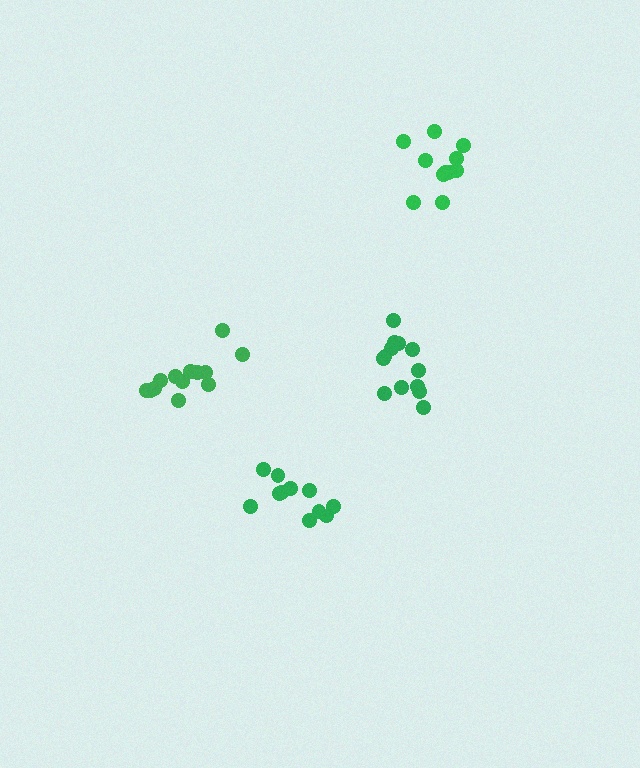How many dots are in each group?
Group 1: 13 dots, Group 2: 11 dots, Group 3: 13 dots, Group 4: 11 dots (48 total).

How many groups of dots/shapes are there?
There are 4 groups.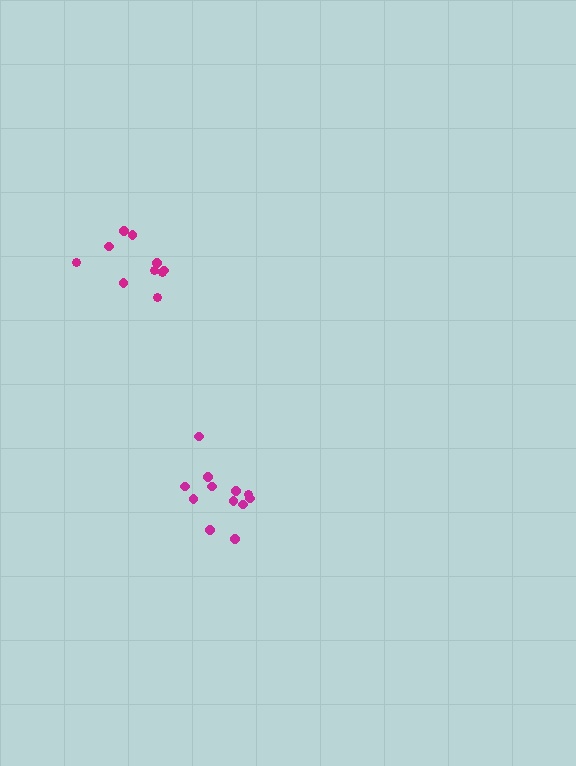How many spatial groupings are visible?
There are 2 spatial groupings.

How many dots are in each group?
Group 1: 10 dots, Group 2: 12 dots (22 total).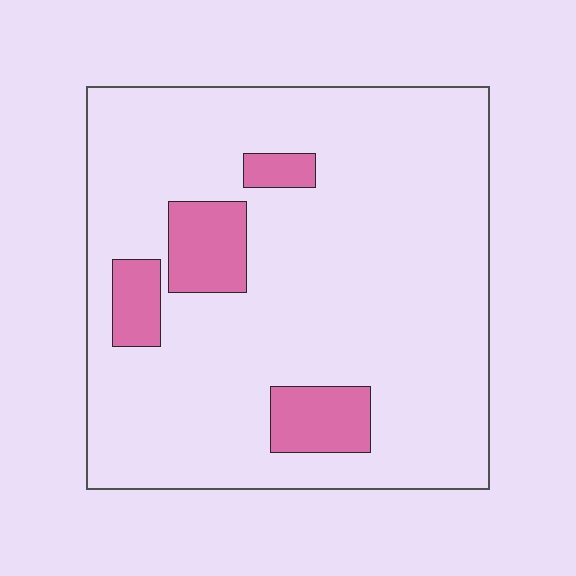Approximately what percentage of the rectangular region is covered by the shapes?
Approximately 15%.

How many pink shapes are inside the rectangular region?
4.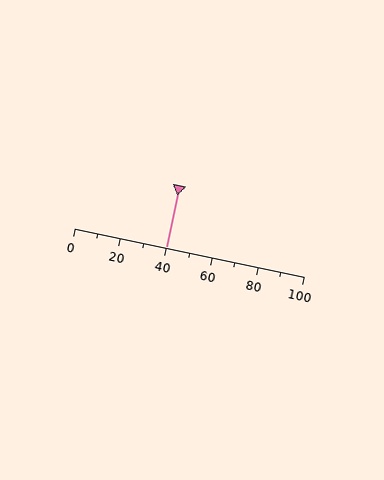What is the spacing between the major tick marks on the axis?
The major ticks are spaced 20 apart.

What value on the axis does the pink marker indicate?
The marker indicates approximately 40.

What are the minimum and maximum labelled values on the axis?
The axis runs from 0 to 100.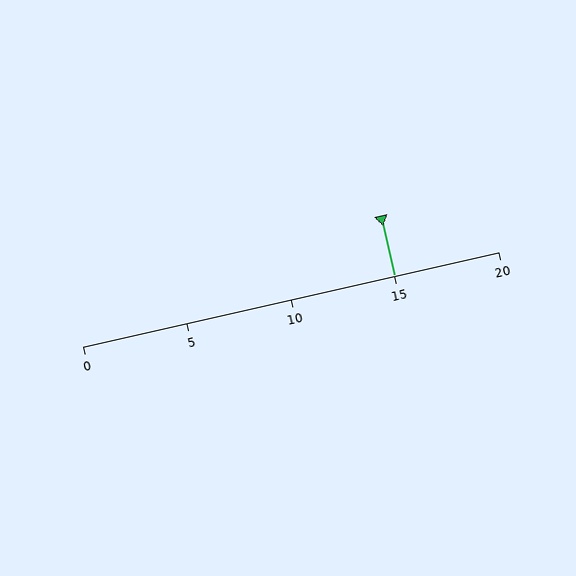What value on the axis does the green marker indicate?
The marker indicates approximately 15.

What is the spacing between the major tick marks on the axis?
The major ticks are spaced 5 apart.